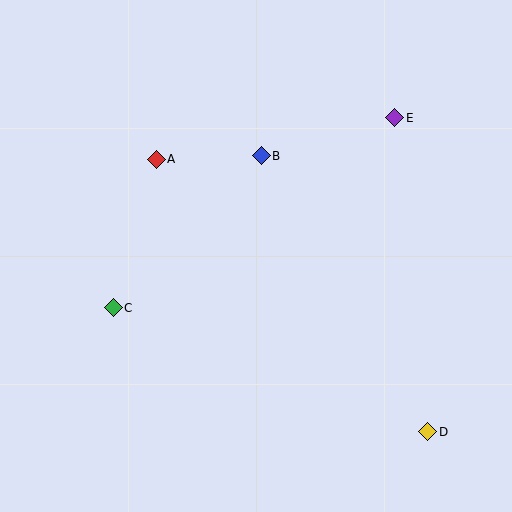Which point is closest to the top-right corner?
Point E is closest to the top-right corner.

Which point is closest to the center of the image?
Point B at (261, 156) is closest to the center.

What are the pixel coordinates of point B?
Point B is at (261, 156).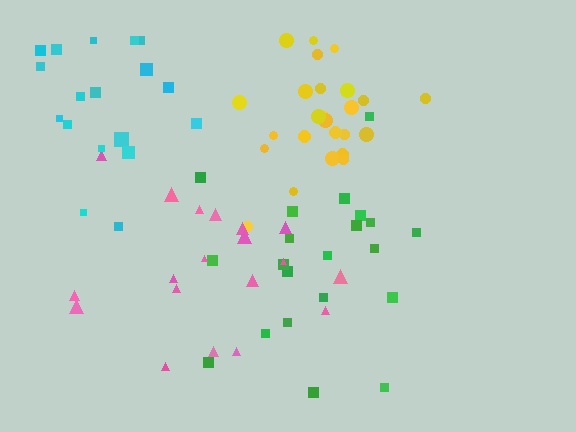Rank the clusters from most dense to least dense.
yellow, pink, green, cyan.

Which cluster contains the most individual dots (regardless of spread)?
Yellow (25).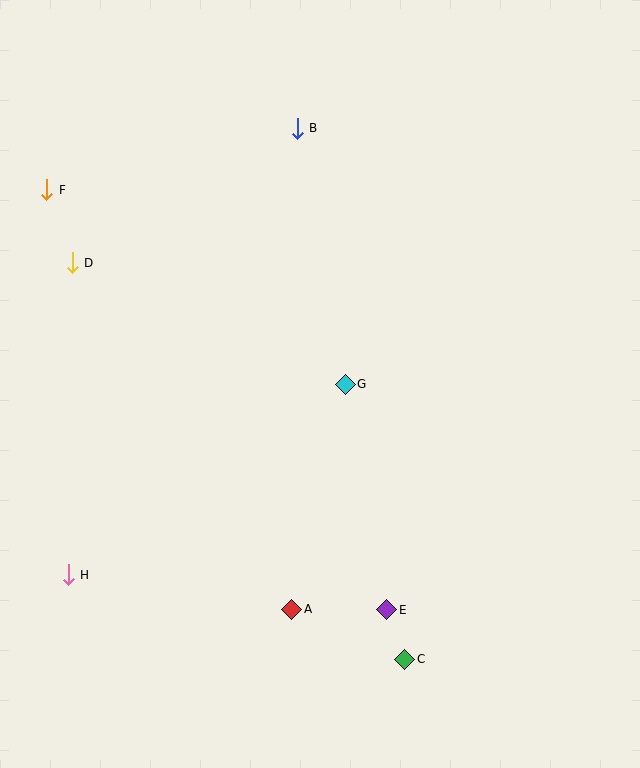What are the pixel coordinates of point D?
Point D is at (72, 263).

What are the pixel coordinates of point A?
Point A is at (292, 609).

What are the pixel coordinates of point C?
Point C is at (405, 659).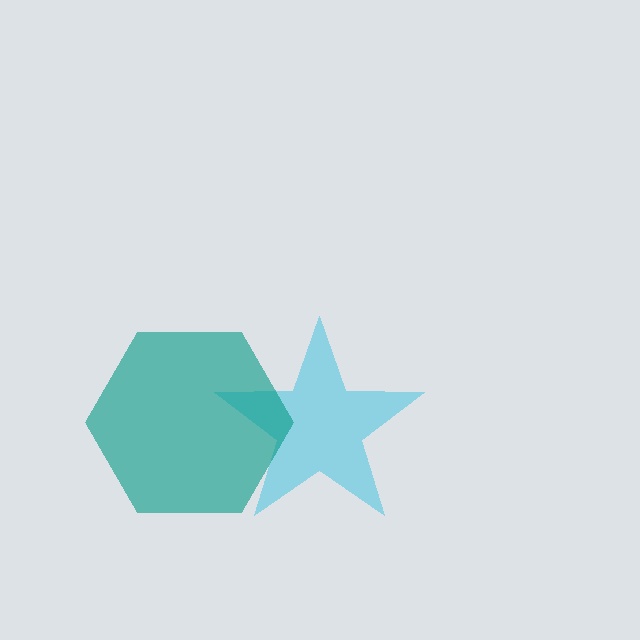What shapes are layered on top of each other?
The layered shapes are: a cyan star, a teal hexagon.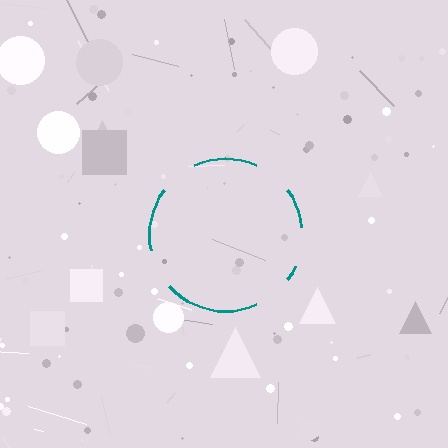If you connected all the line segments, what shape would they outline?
They would outline a circle.